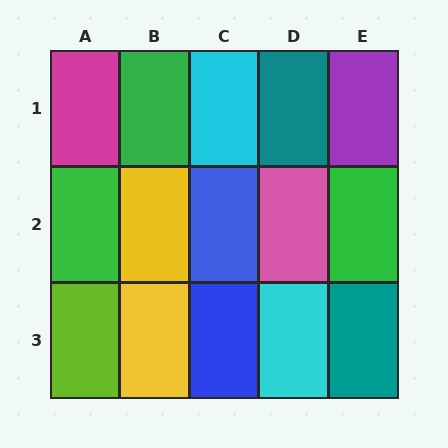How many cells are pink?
1 cell is pink.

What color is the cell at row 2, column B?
Yellow.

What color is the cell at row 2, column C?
Blue.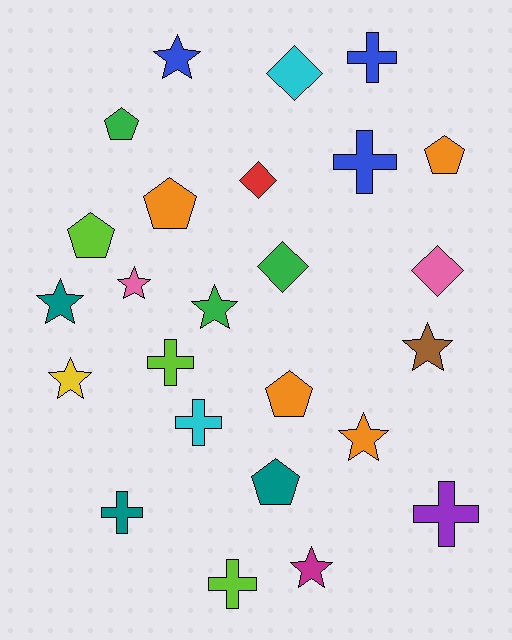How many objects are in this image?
There are 25 objects.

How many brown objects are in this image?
There is 1 brown object.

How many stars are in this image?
There are 8 stars.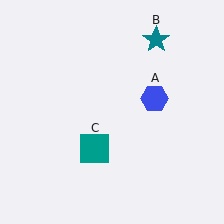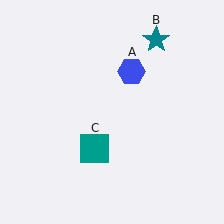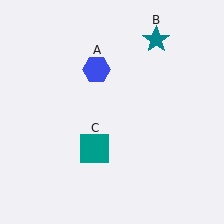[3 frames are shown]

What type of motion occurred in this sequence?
The blue hexagon (object A) rotated counterclockwise around the center of the scene.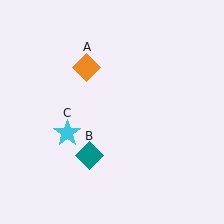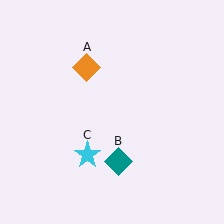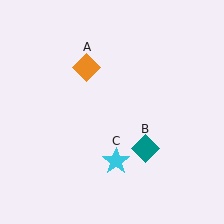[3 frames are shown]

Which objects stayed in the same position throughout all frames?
Orange diamond (object A) remained stationary.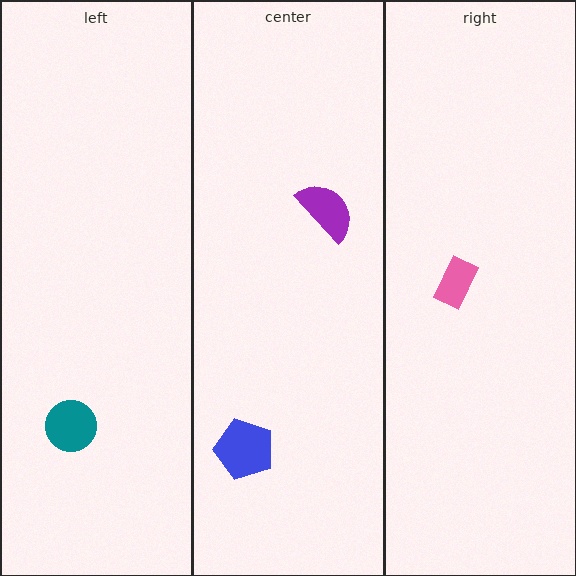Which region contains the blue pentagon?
The center region.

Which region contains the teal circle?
The left region.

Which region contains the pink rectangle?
The right region.